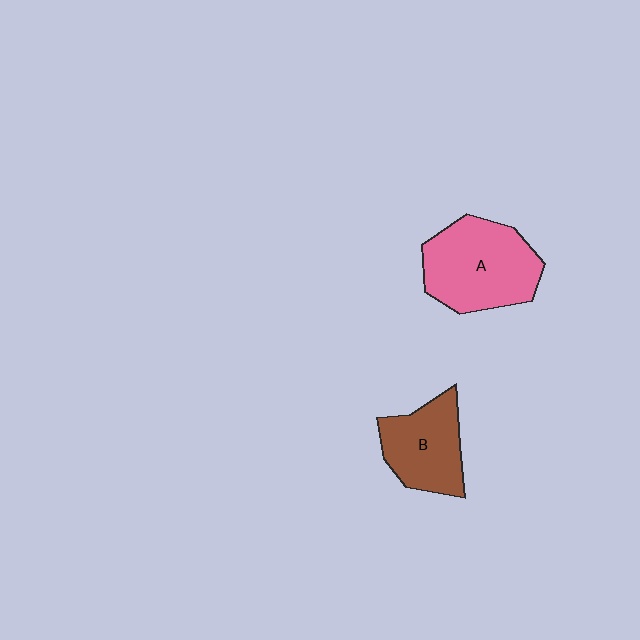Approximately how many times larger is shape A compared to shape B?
Approximately 1.4 times.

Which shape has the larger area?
Shape A (pink).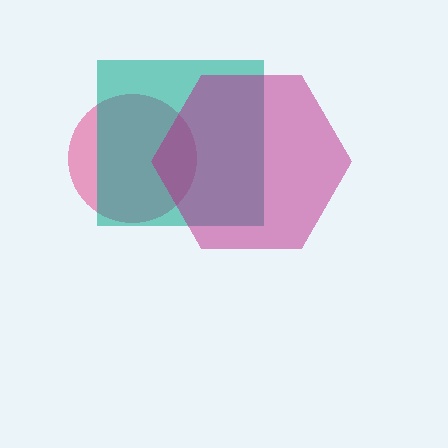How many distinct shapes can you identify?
There are 3 distinct shapes: a pink circle, a teal square, a magenta hexagon.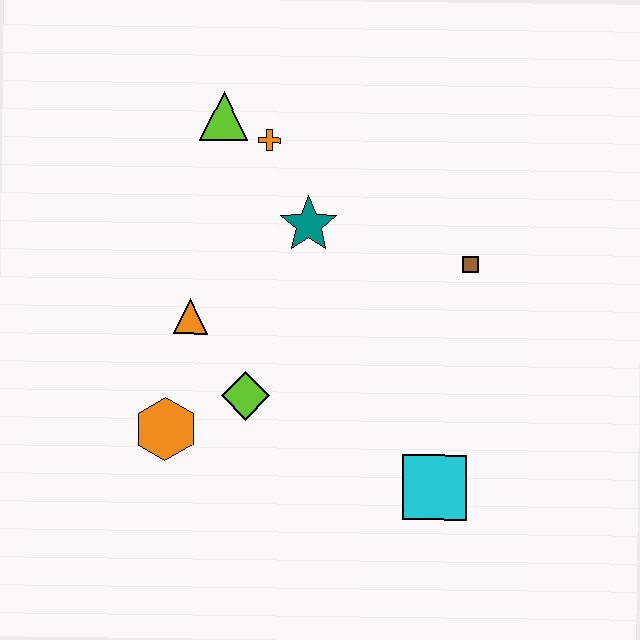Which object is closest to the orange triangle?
The lime diamond is closest to the orange triangle.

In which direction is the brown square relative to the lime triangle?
The brown square is to the right of the lime triangle.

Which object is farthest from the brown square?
The orange hexagon is farthest from the brown square.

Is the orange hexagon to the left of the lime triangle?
Yes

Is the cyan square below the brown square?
Yes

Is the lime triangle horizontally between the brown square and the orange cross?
No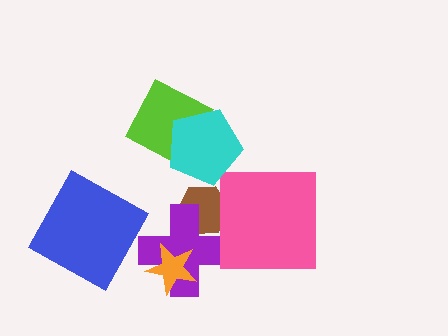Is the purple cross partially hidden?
Yes, it is partially covered by another shape.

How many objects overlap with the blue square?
0 objects overlap with the blue square.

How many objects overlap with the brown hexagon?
2 objects overlap with the brown hexagon.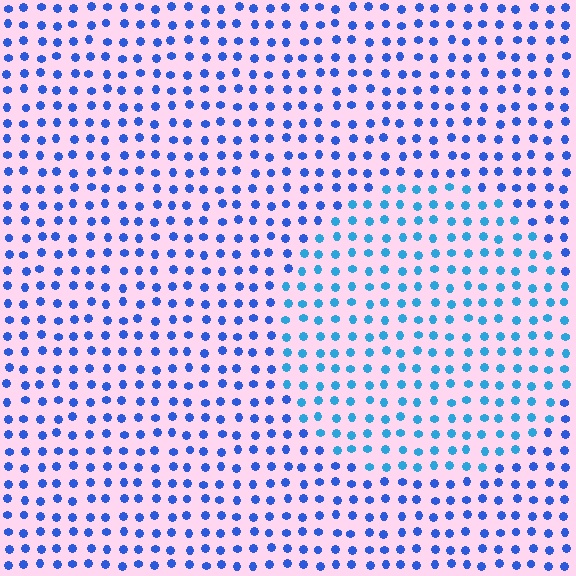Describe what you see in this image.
The image is filled with small blue elements in a uniform arrangement. A circle-shaped region is visible where the elements are tinted to a slightly different hue, forming a subtle color boundary.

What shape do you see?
I see a circle.